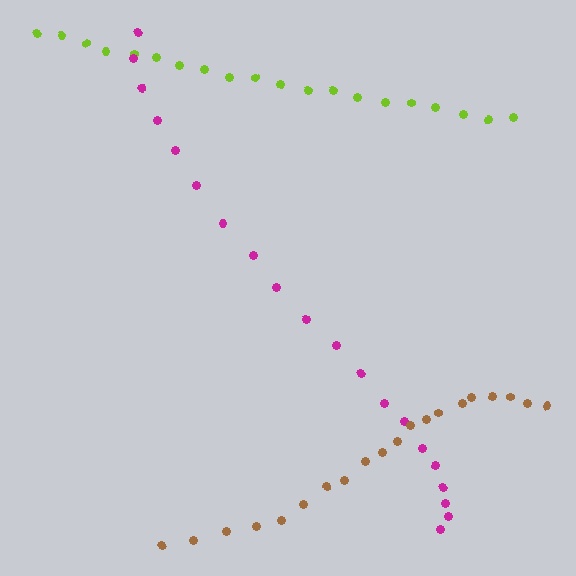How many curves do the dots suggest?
There are 3 distinct paths.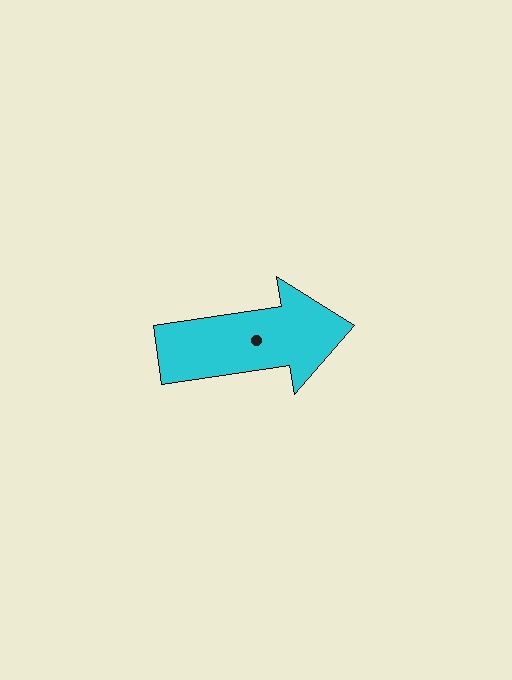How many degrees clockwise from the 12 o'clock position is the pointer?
Approximately 81 degrees.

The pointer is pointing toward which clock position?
Roughly 3 o'clock.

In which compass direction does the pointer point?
East.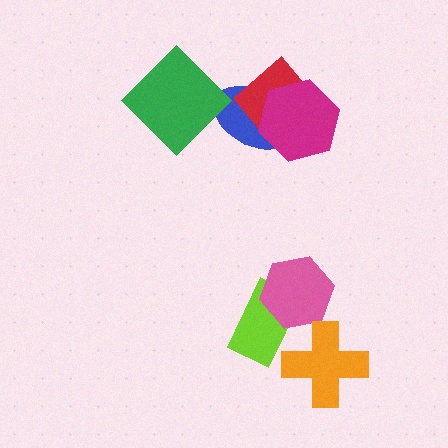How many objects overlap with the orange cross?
0 objects overlap with the orange cross.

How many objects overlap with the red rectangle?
2 objects overlap with the red rectangle.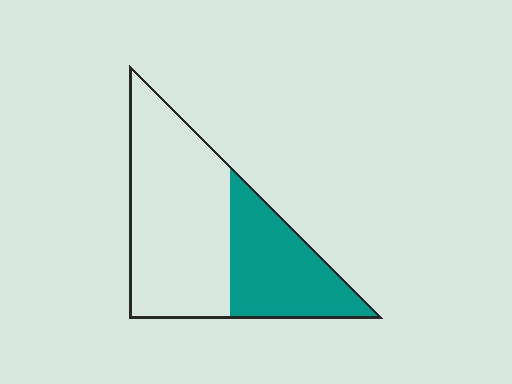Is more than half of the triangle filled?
No.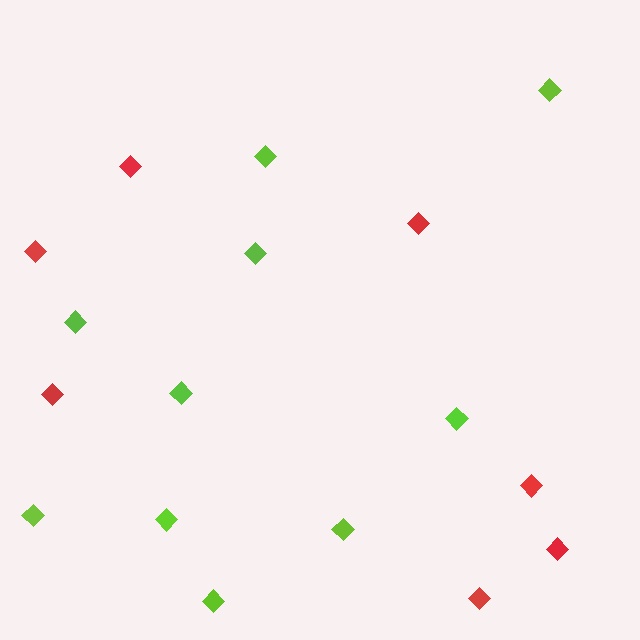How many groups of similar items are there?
There are 2 groups: one group of red diamonds (7) and one group of lime diamonds (10).